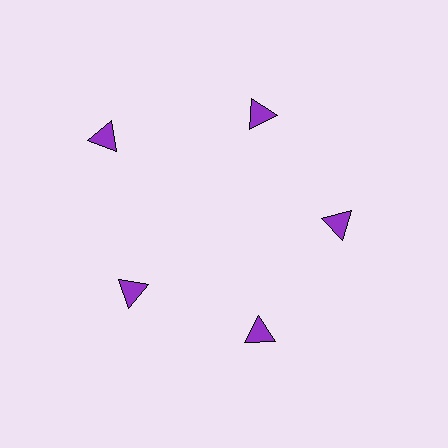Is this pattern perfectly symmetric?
No. The 5 purple triangles are arranged in a ring, but one element near the 10 o'clock position is pushed outward from the center, breaking the 5-fold rotational symmetry.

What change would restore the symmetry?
The symmetry would be restored by moving it inward, back onto the ring so that all 5 triangles sit at equal angles and equal distance from the center.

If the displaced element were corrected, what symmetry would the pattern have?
It would have 5-fold rotational symmetry — the pattern would map onto itself every 72 degrees.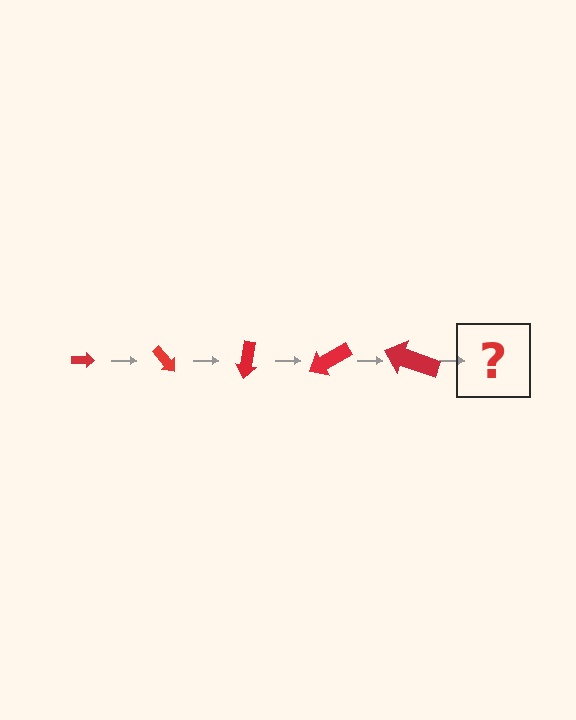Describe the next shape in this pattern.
It should be an arrow, larger than the previous one and rotated 250 degrees from the start.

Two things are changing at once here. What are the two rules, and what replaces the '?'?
The two rules are that the arrow grows larger each step and it rotates 50 degrees each step. The '?' should be an arrow, larger than the previous one and rotated 250 degrees from the start.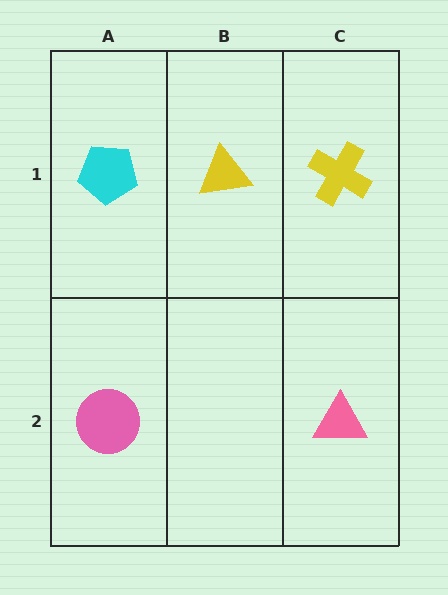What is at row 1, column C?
A yellow cross.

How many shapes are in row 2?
2 shapes.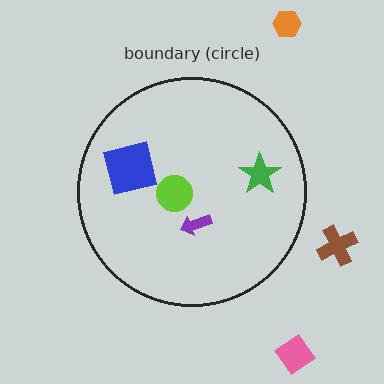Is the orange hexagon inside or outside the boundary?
Outside.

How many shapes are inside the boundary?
4 inside, 3 outside.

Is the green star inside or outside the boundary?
Inside.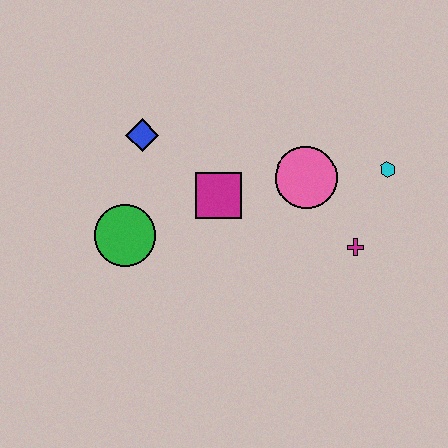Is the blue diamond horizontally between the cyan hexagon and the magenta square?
No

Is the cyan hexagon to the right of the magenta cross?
Yes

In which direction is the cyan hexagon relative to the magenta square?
The cyan hexagon is to the right of the magenta square.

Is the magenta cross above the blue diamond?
No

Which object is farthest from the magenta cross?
The blue diamond is farthest from the magenta cross.